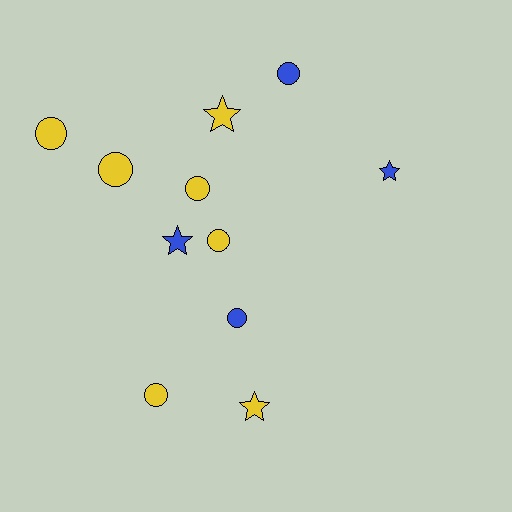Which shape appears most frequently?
Circle, with 7 objects.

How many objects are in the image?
There are 11 objects.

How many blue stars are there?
There are 2 blue stars.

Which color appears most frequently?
Yellow, with 7 objects.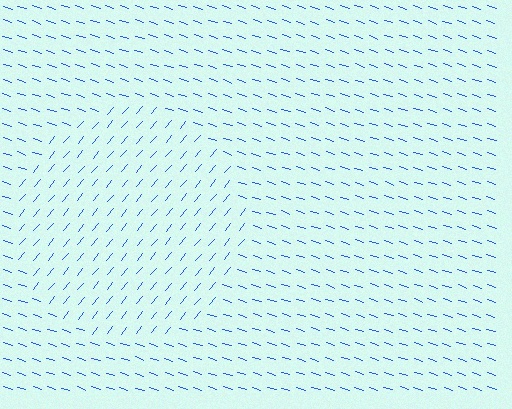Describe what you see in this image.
The image is filled with small blue line segments. A circle region in the image has lines oriented differently from the surrounding lines, creating a visible texture boundary.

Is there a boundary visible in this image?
Yes, there is a texture boundary formed by a change in line orientation.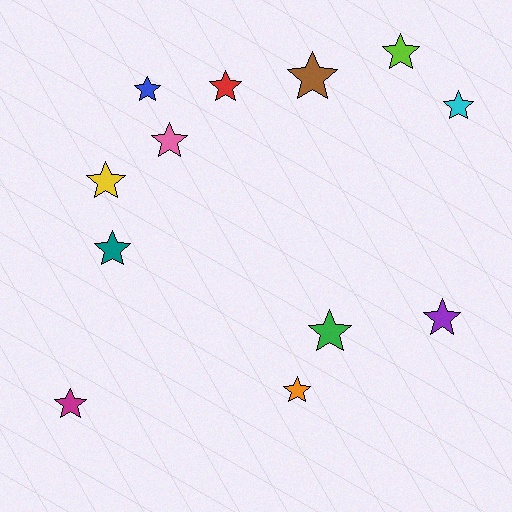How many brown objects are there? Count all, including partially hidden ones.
There is 1 brown object.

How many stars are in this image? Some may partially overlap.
There are 12 stars.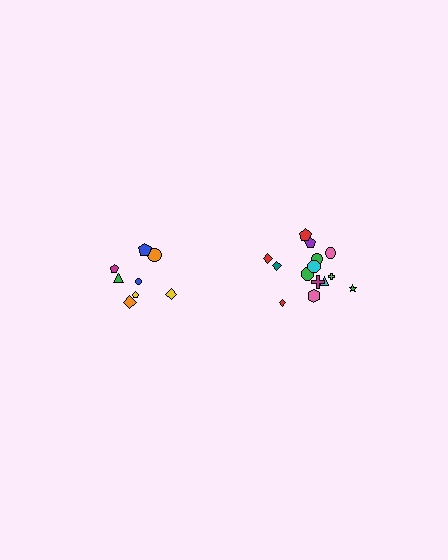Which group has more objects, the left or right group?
The right group.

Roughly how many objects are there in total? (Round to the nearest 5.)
Roughly 25 objects in total.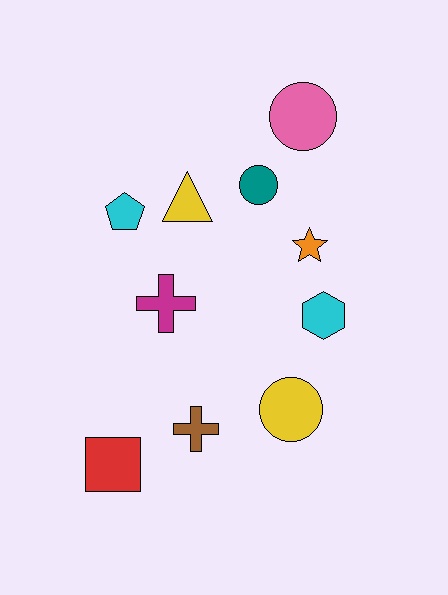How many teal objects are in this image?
There is 1 teal object.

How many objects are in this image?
There are 10 objects.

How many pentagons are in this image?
There is 1 pentagon.